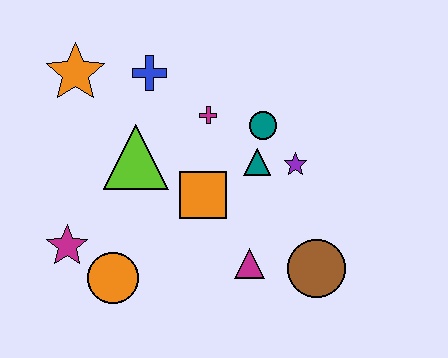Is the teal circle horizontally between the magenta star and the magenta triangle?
No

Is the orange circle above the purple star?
No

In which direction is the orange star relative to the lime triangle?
The orange star is above the lime triangle.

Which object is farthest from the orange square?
The orange star is farthest from the orange square.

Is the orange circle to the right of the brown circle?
No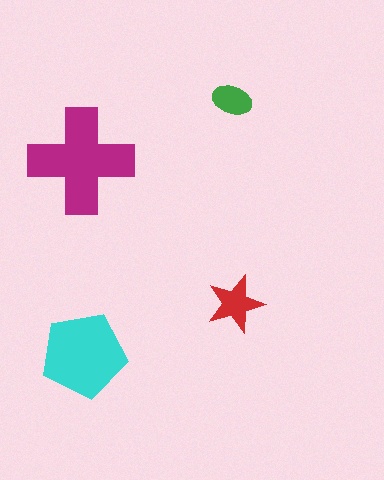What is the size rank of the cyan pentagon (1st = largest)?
2nd.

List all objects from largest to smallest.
The magenta cross, the cyan pentagon, the red star, the green ellipse.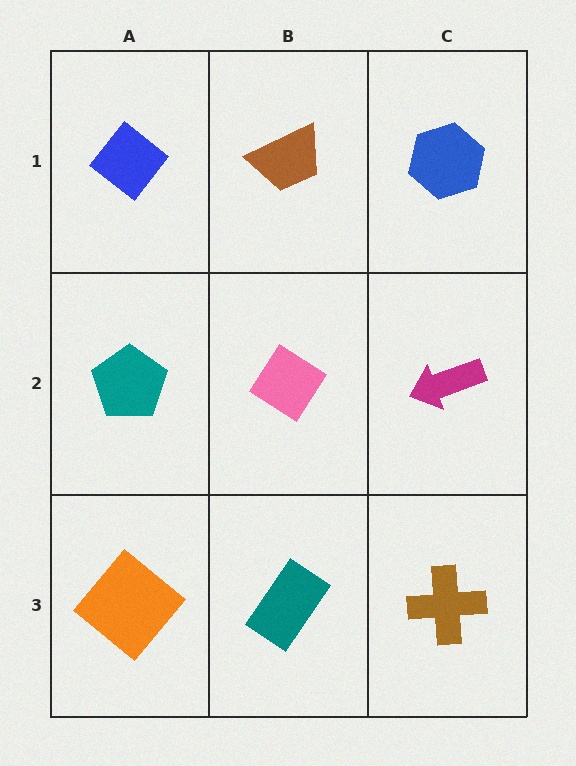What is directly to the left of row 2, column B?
A teal pentagon.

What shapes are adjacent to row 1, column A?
A teal pentagon (row 2, column A), a brown trapezoid (row 1, column B).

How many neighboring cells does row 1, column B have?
3.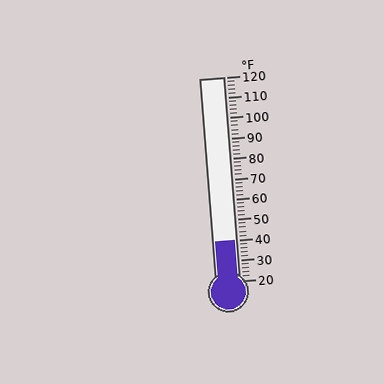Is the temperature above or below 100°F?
The temperature is below 100°F.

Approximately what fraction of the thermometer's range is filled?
The thermometer is filled to approximately 20% of its range.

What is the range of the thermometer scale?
The thermometer scale ranges from 20°F to 120°F.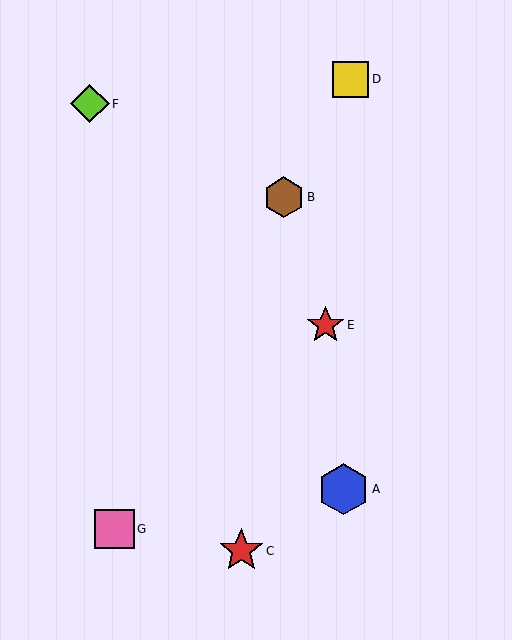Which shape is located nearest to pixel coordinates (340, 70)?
The yellow square (labeled D) at (350, 79) is nearest to that location.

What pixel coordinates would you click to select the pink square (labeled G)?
Click at (115, 529) to select the pink square G.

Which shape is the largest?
The blue hexagon (labeled A) is the largest.